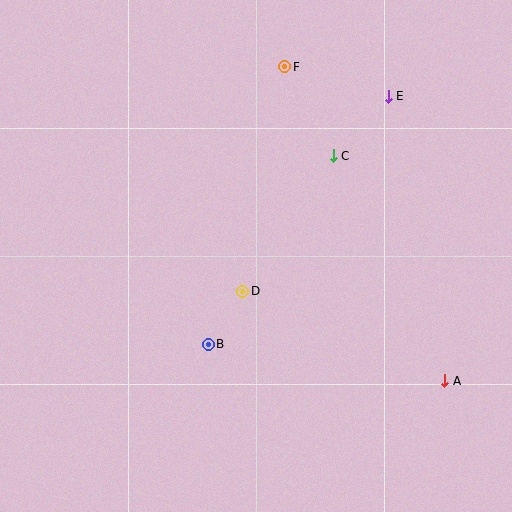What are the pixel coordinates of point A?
Point A is at (445, 381).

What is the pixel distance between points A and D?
The distance between A and D is 221 pixels.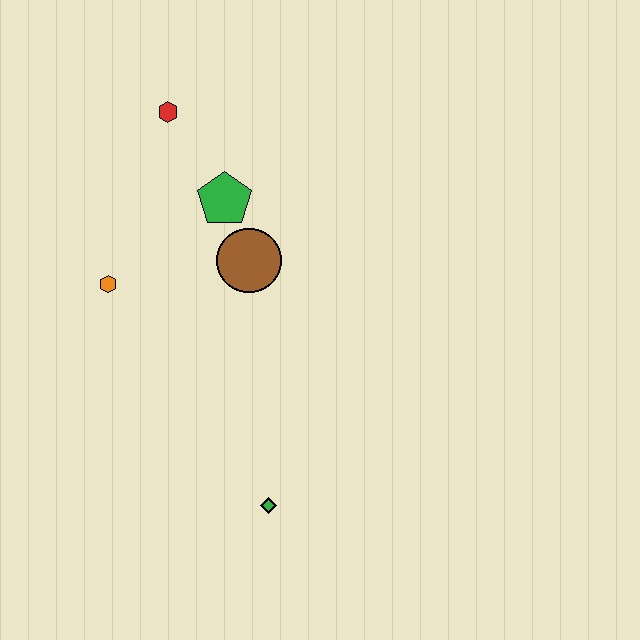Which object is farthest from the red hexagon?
The green diamond is farthest from the red hexagon.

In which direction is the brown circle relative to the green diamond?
The brown circle is above the green diamond.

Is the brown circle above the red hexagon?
No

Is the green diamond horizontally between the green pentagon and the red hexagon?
No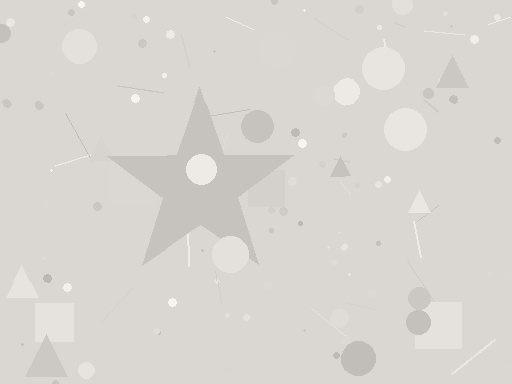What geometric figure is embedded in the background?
A star is embedded in the background.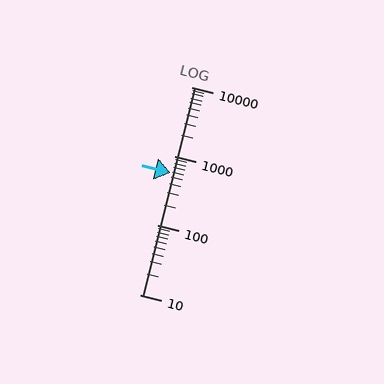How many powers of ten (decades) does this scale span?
The scale spans 3 decades, from 10 to 10000.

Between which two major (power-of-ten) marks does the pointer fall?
The pointer is between 100 and 1000.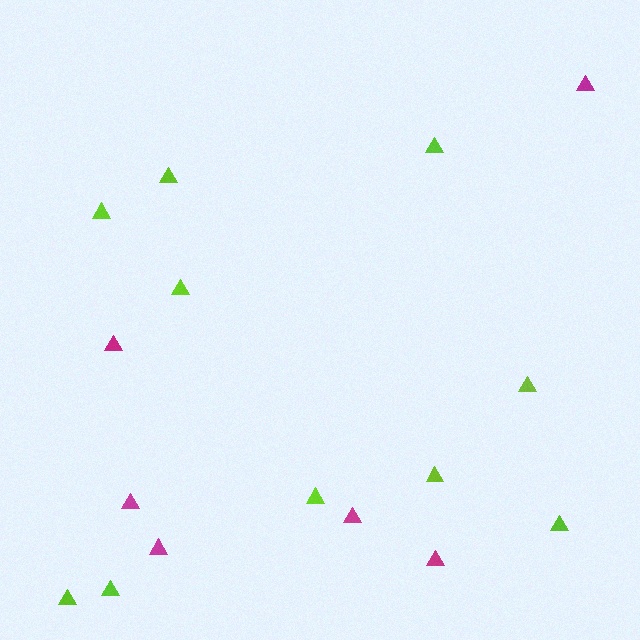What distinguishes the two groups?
There are 2 groups: one group of magenta triangles (6) and one group of lime triangles (10).